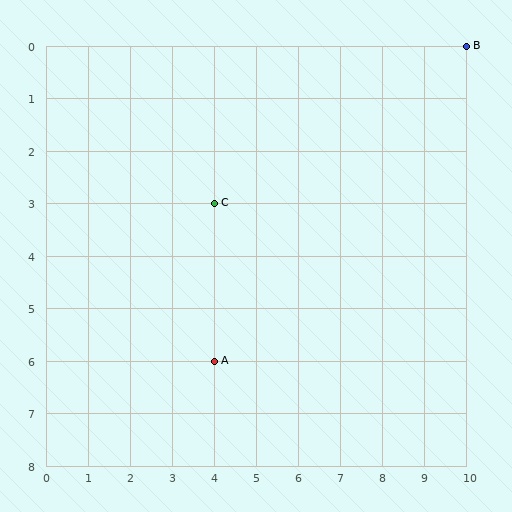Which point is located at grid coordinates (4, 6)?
Point A is at (4, 6).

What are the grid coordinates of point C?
Point C is at grid coordinates (4, 3).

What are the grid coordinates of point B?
Point B is at grid coordinates (10, 0).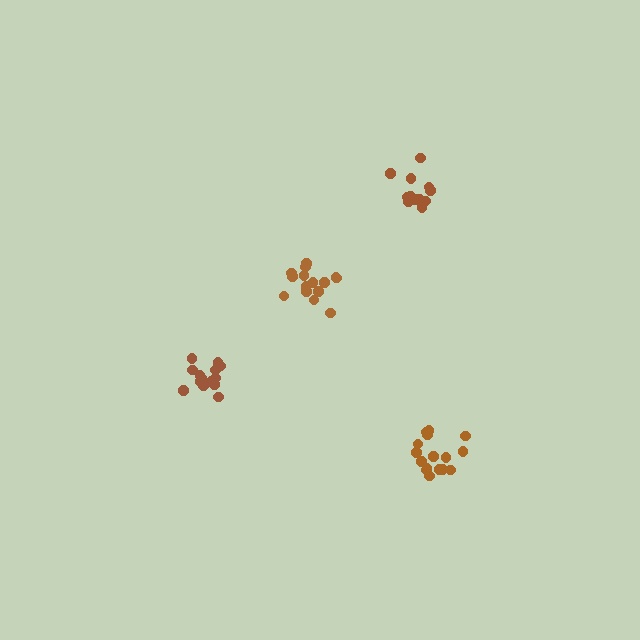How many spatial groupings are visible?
There are 4 spatial groupings.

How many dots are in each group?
Group 1: 14 dots, Group 2: 15 dots, Group 3: 16 dots, Group 4: 15 dots (60 total).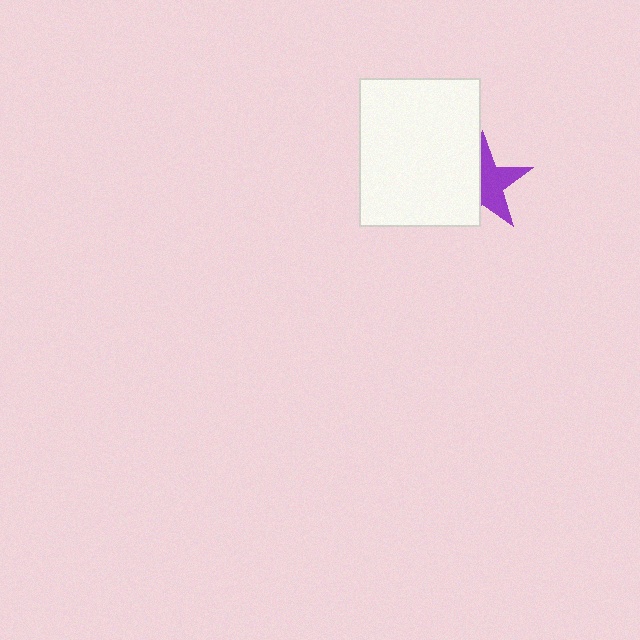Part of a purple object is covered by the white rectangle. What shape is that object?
It is a star.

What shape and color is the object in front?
The object in front is a white rectangle.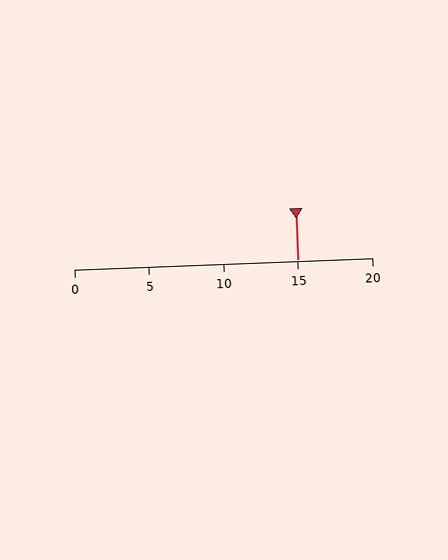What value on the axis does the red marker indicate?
The marker indicates approximately 15.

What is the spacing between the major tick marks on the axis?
The major ticks are spaced 5 apart.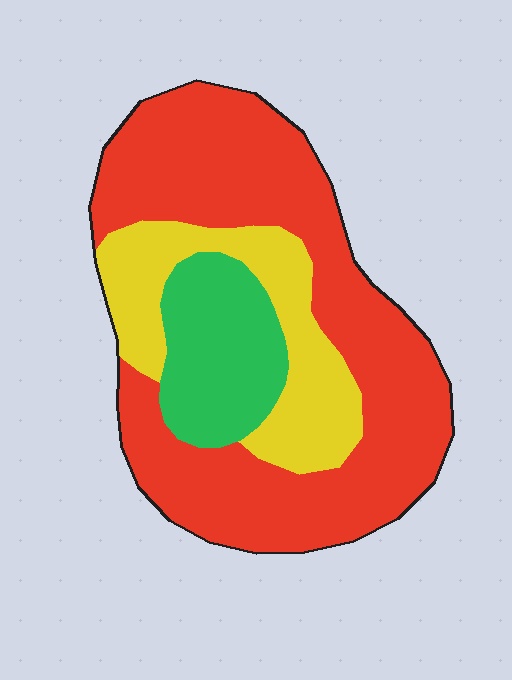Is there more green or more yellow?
Yellow.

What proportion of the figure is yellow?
Yellow covers 22% of the figure.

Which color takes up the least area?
Green, at roughly 15%.